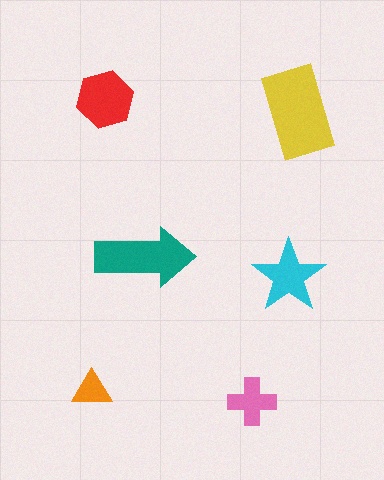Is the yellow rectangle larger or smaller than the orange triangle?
Larger.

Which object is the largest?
The yellow rectangle.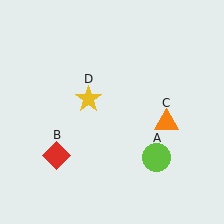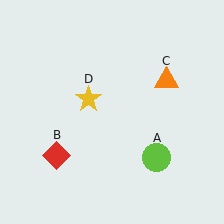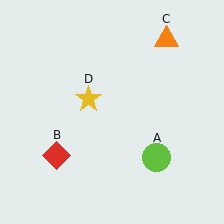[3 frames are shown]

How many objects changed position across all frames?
1 object changed position: orange triangle (object C).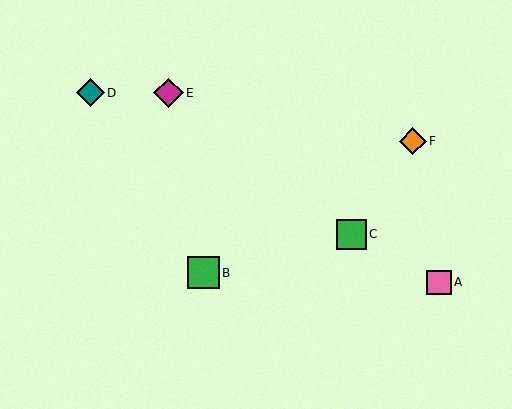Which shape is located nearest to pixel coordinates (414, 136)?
The orange diamond (labeled F) at (413, 141) is nearest to that location.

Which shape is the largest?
The green square (labeled B) is the largest.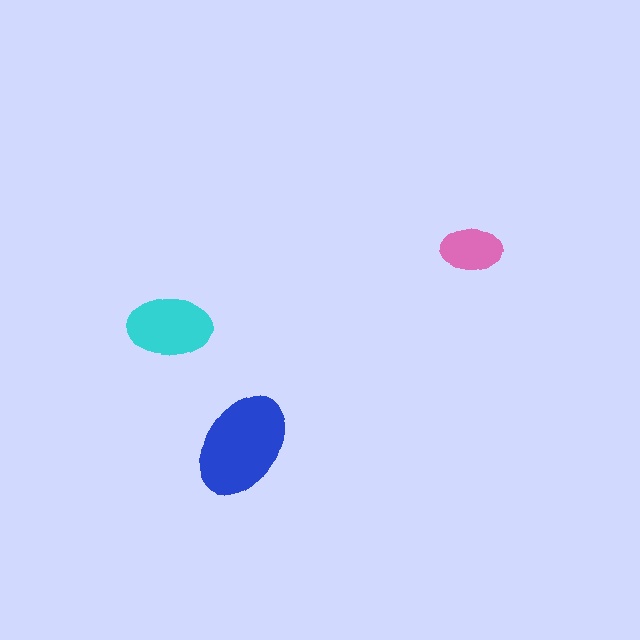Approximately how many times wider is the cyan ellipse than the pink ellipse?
About 1.5 times wider.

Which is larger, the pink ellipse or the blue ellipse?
The blue one.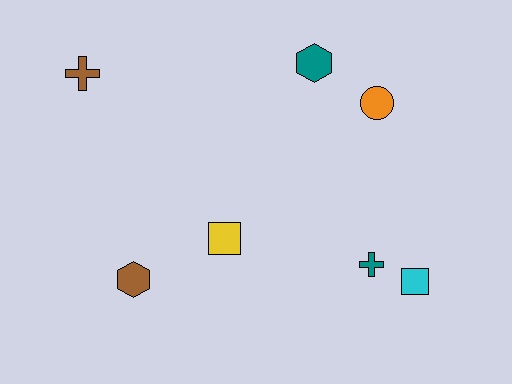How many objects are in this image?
There are 7 objects.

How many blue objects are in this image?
There are no blue objects.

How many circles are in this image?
There is 1 circle.